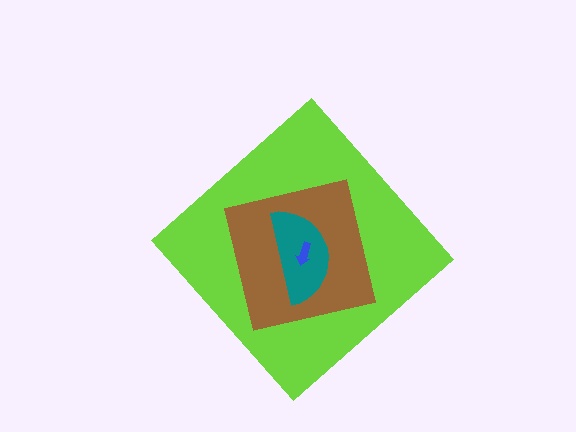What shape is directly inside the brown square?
The teal semicircle.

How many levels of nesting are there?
4.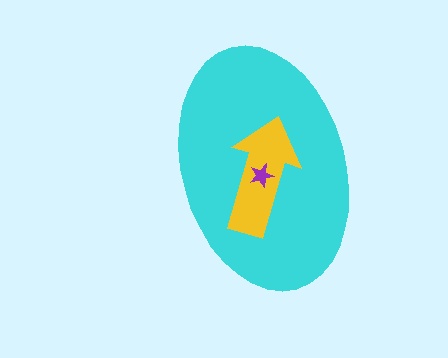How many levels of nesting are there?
3.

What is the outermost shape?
The cyan ellipse.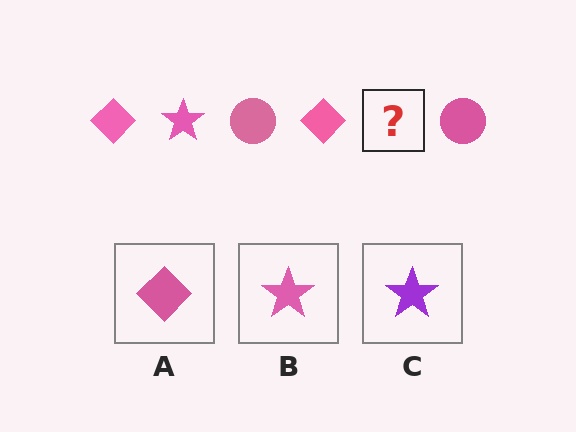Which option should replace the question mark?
Option B.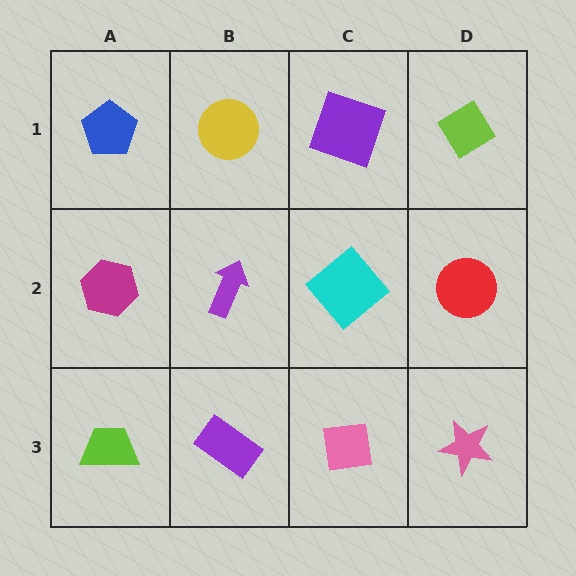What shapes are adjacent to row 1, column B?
A purple arrow (row 2, column B), a blue pentagon (row 1, column A), a purple square (row 1, column C).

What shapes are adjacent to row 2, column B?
A yellow circle (row 1, column B), a purple rectangle (row 3, column B), a magenta hexagon (row 2, column A), a cyan diamond (row 2, column C).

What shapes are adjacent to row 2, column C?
A purple square (row 1, column C), a pink square (row 3, column C), a purple arrow (row 2, column B), a red circle (row 2, column D).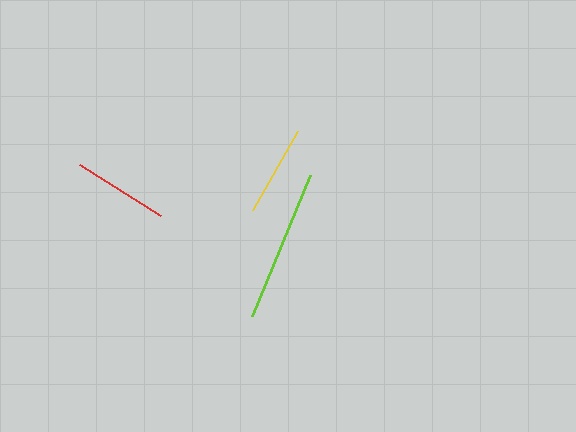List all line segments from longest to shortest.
From longest to shortest: lime, red, yellow.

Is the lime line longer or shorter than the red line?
The lime line is longer than the red line.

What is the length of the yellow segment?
The yellow segment is approximately 91 pixels long.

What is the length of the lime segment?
The lime segment is approximately 153 pixels long.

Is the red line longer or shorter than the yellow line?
The red line is longer than the yellow line.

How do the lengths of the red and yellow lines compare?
The red and yellow lines are approximately the same length.